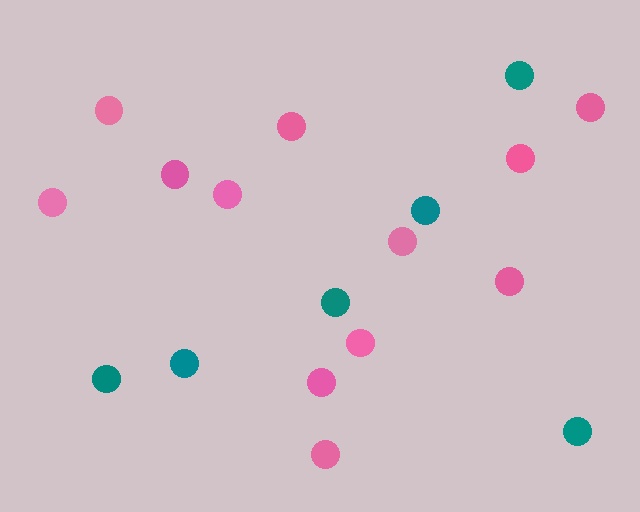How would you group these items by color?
There are 2 groups: one group of pink circles (12) and one group of teal circles (6).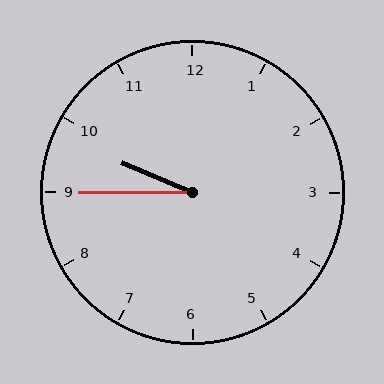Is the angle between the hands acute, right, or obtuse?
It is acute.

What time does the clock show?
9:45.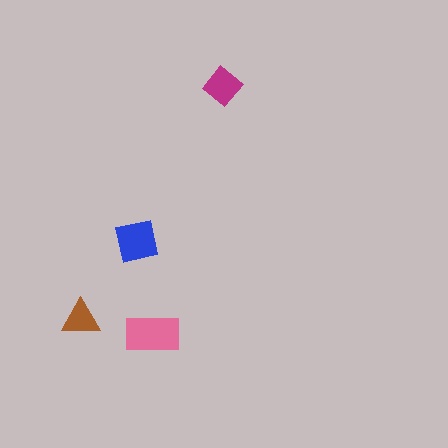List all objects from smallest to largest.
The brown triangle, the magenta diamond, the blue square, the pink rectangle.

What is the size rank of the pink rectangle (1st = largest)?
1st.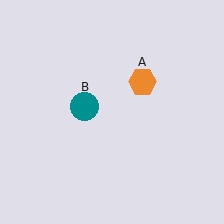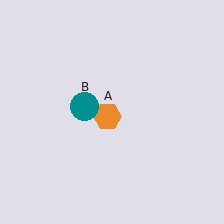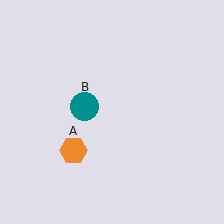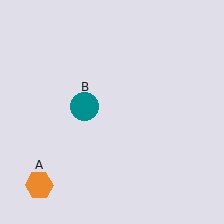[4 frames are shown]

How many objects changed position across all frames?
1 object changed position: orange hexagon (object A).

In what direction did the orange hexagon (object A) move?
The orange hexagon (object A) moved down and to the left.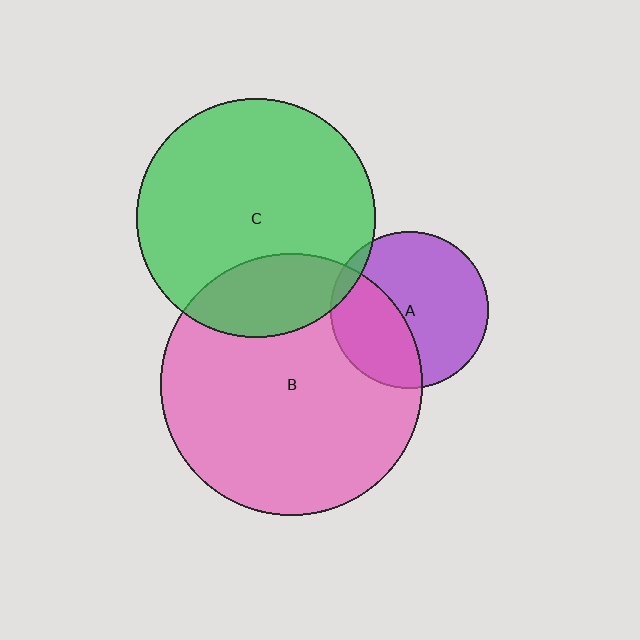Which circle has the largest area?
Circle B (pink).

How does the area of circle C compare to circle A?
Approximately 2.3 times.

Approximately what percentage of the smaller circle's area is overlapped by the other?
Approximately 25%.